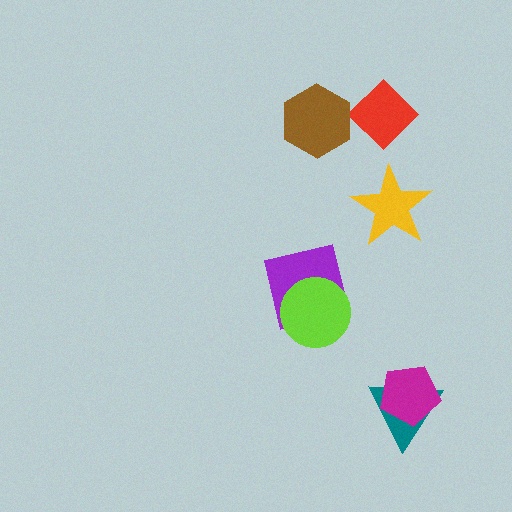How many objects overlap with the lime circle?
1 object overlaps with the lime circle.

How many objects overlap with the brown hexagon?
0 objects overlap with the brown hexagon.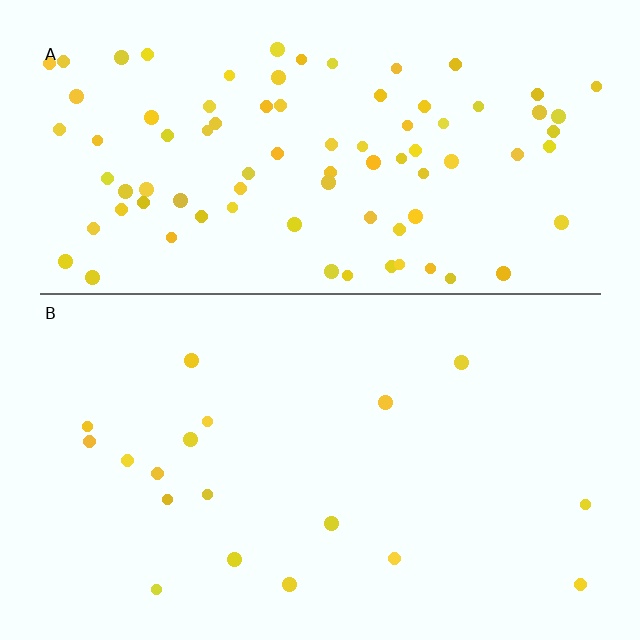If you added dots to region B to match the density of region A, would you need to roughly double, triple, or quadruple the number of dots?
Approximately quadruple.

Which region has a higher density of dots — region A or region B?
A (the top).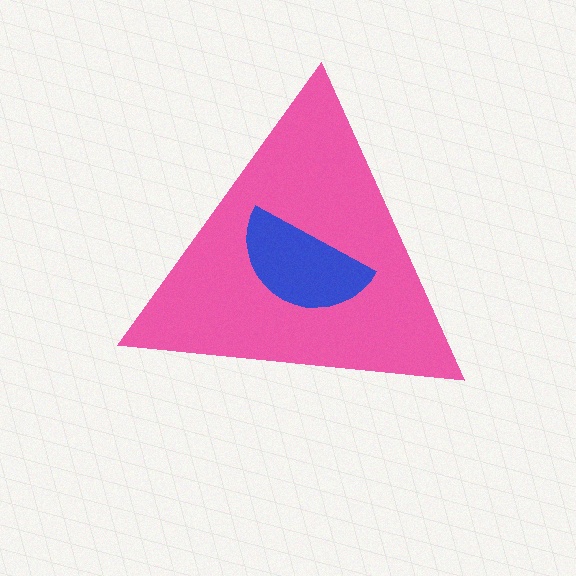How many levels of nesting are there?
2.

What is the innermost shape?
The blue semicircle.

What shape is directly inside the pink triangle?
The blue semicircle.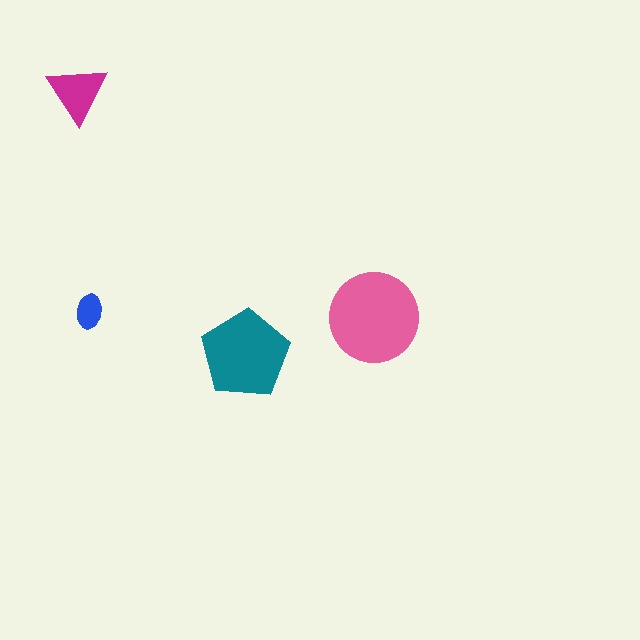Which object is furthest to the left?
The magenta triangle is leftmost.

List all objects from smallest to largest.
The blue ellipse, the magenta triangle, the teal pentagon, the pink circle.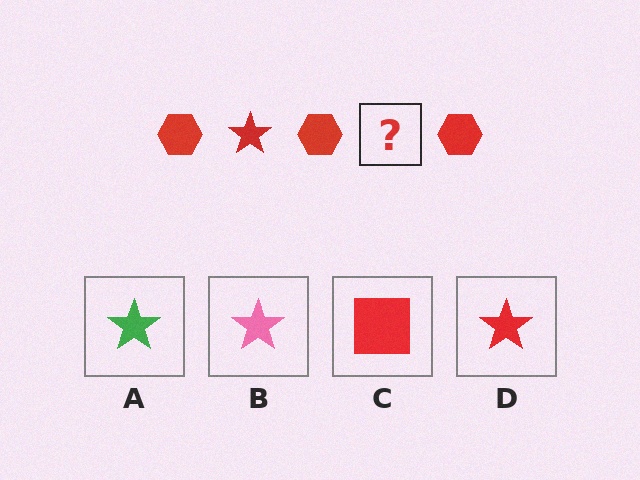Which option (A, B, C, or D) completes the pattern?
D.